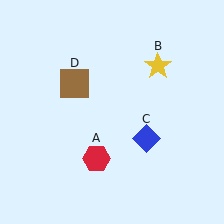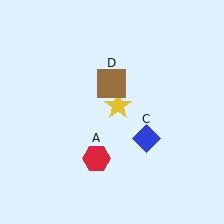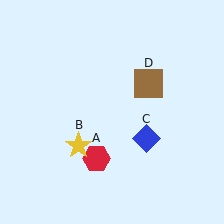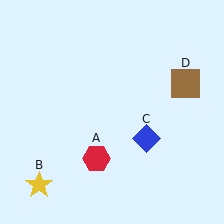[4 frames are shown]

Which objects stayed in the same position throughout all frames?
Red hexagon (object A) and blue diamond (object C) remained stationary.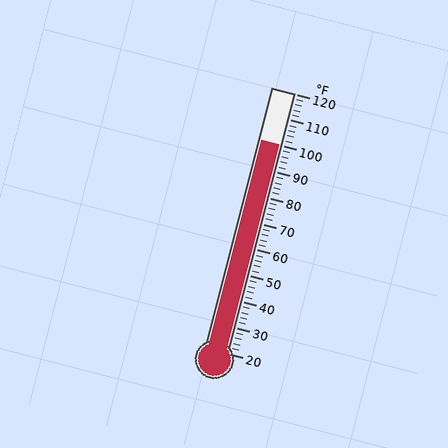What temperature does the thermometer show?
The thermometer shows approximately 100°F.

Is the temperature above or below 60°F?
The temperature is above 60°F.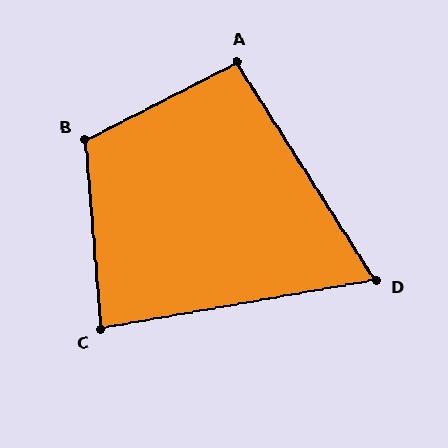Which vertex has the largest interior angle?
B, at approximately 113 degrees.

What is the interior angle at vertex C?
Approximately 85 degrees (acute).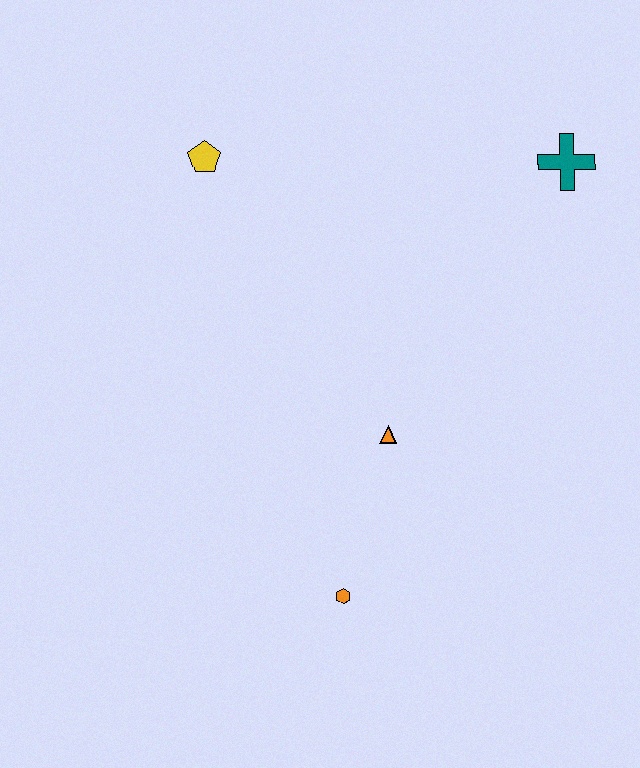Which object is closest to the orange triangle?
The orange hexagon is closest to the orange triangle.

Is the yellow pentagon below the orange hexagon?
No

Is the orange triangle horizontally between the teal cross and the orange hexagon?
Yes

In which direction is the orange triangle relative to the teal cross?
The orange triangle is below the teal cross.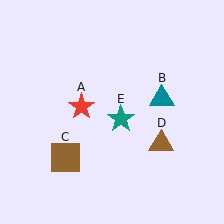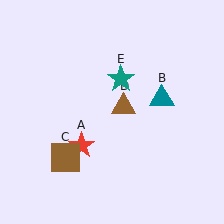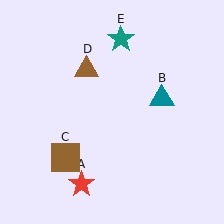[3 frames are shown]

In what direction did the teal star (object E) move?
The teal star (object E) moved up.